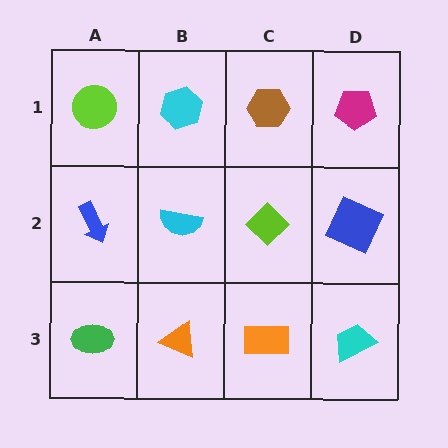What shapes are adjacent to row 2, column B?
A cyan hexagon (row 1, column B), an orange triangle (row 3, column B), a blue arrow (row 2, column A), a lime diamond (row 2, column C).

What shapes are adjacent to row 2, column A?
A lime circle (row 1, column A), a green ellipse (row 3, column A), a cyan semicircle (row 2, column B).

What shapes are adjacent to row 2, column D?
A magenta pentagon (row 1, column D), a cyan trapezoid (row 3, column D), a lime diamond (row 2, column C).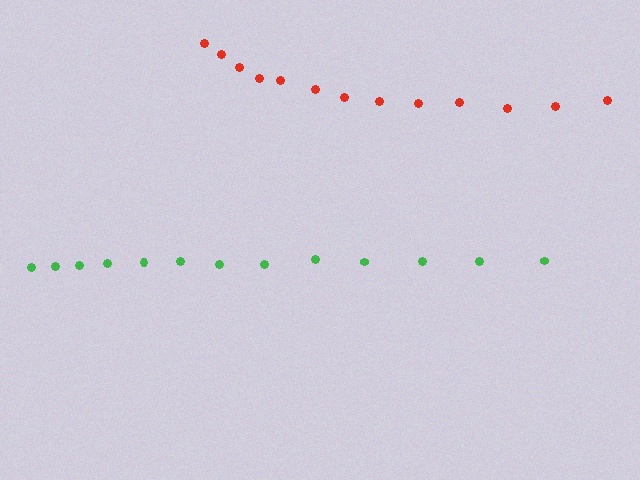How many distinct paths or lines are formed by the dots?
There are 2 distinct paths.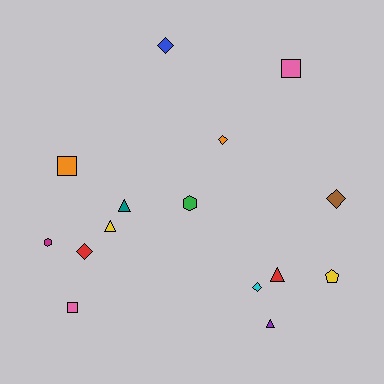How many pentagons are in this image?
There is 1 pentagon.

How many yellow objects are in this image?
There are 2 yellow objects.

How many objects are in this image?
There are 15 objects.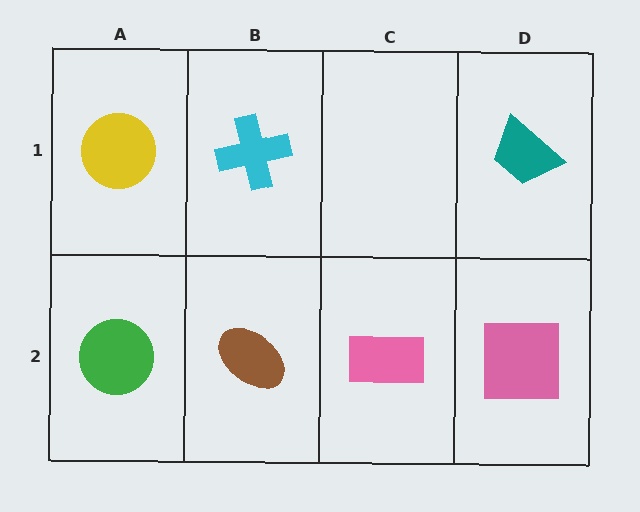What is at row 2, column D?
A pink square.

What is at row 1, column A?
A yellow circle.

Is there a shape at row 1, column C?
No, that cell is empty.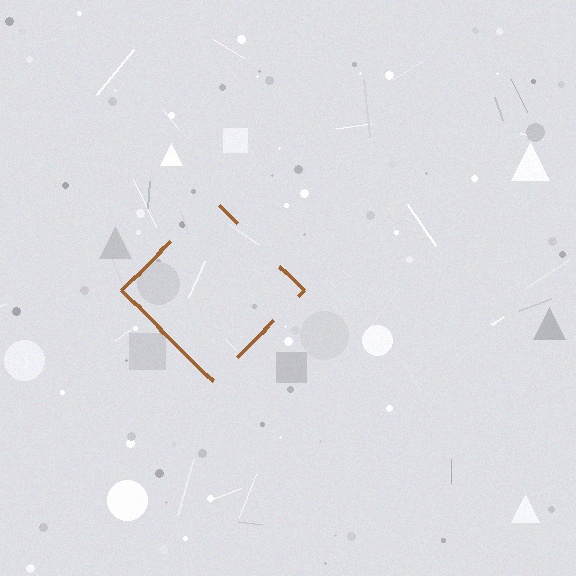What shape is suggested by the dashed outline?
The dashed outline suggests a diamond.